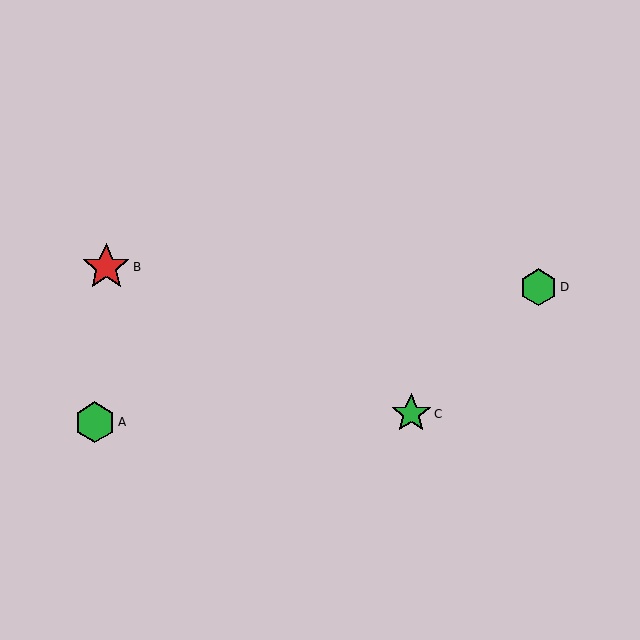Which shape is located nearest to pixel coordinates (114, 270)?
The red star (labeled B) at (106, 267) is nearest to that location.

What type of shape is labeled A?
Shape A is a green hexagon.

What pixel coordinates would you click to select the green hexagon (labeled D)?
Click at (538, 287) to select the green hexagon D.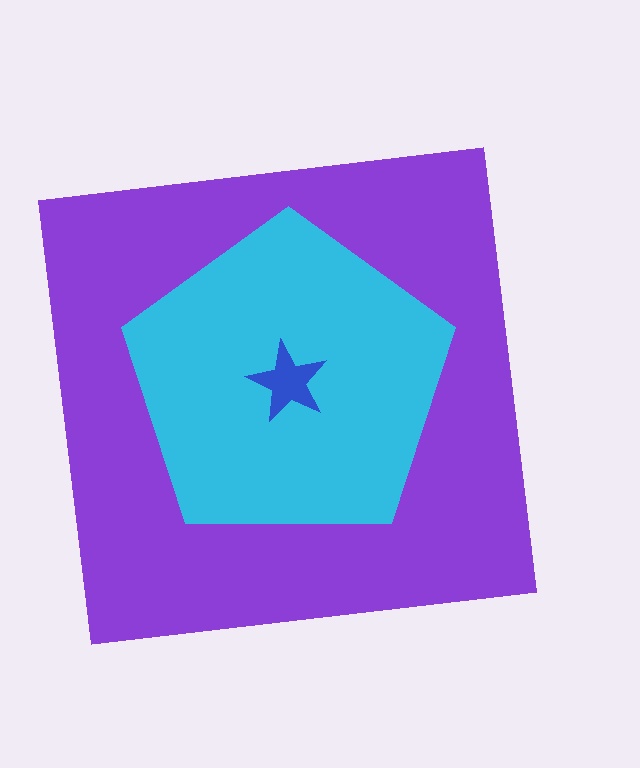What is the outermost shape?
The purple square.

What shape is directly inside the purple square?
The cyan pentagon.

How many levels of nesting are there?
3.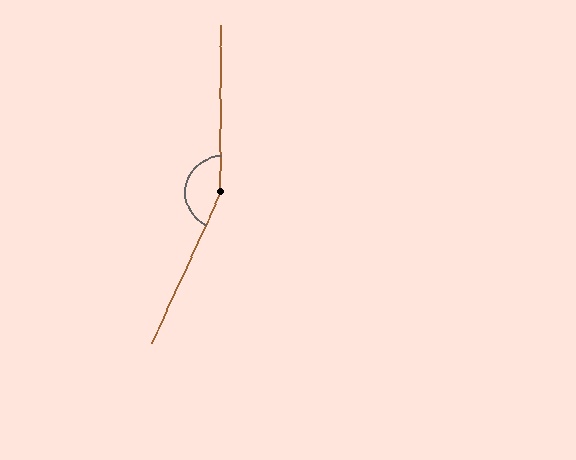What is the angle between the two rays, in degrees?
Approximately 156 degrees.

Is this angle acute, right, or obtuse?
It is obtuse.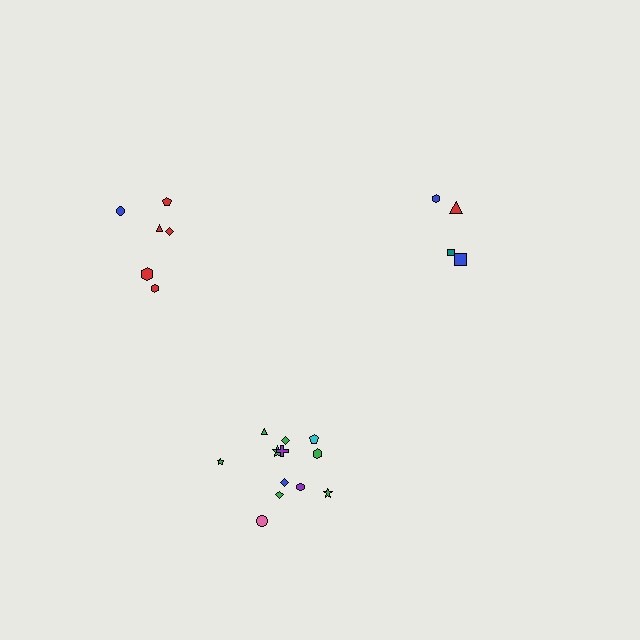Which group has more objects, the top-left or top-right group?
The top-left group.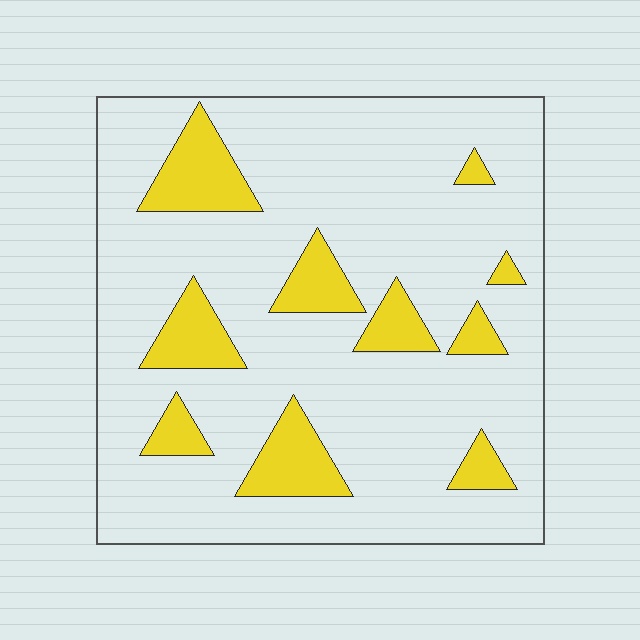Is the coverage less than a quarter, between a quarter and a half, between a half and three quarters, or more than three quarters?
Less than a quarter.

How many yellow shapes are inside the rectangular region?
10.